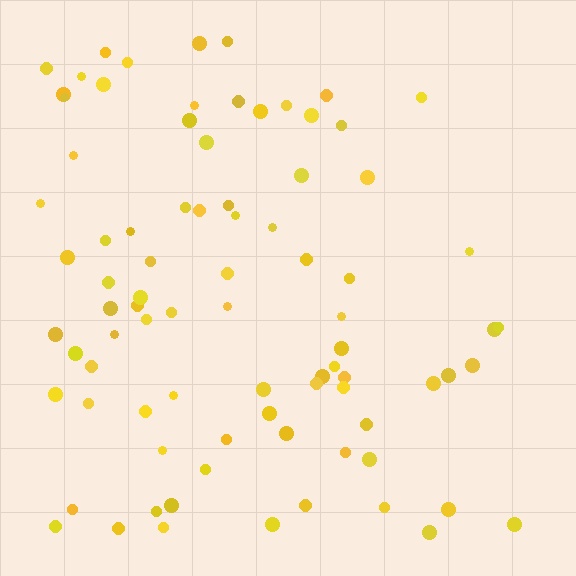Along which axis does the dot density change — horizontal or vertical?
Horizontal.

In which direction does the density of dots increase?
From right to left, with the left side densest.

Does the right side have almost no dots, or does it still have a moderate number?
Still a moderate number, just noticeably fewer than the left.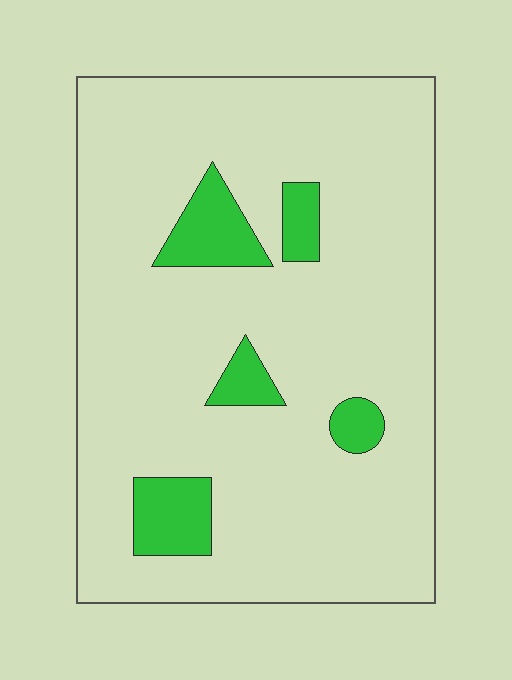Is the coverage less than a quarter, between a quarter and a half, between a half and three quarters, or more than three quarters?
Less than a quarter.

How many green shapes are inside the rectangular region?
5.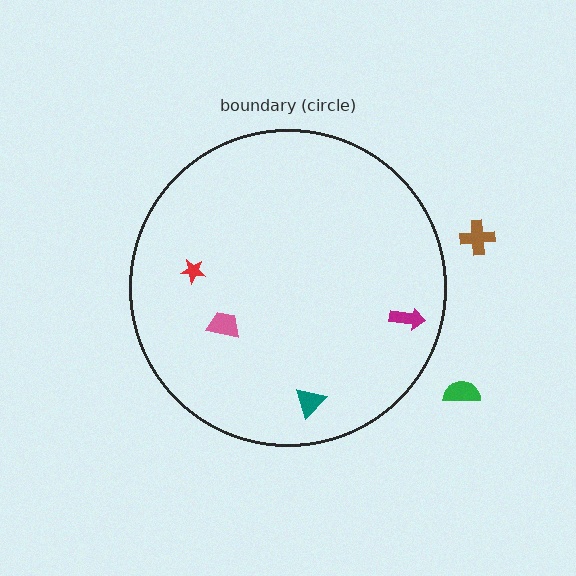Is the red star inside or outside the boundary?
Inside.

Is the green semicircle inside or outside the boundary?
Outside.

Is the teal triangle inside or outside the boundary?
Inside.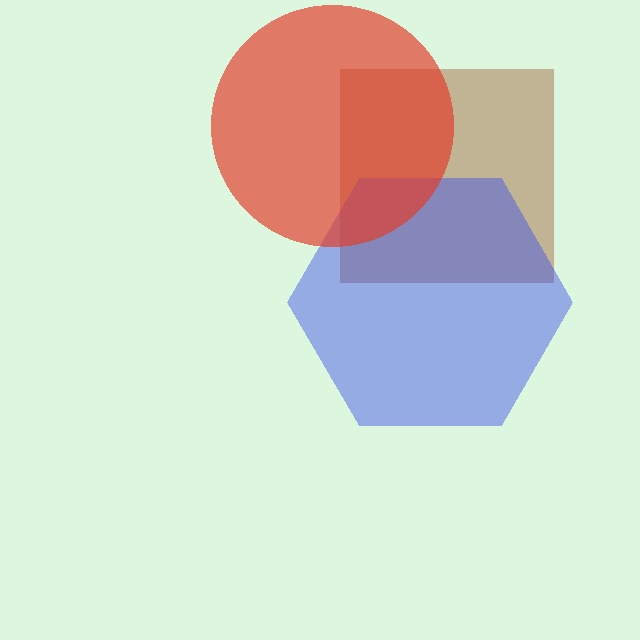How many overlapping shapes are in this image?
There are 3 overlapping shapes in the image.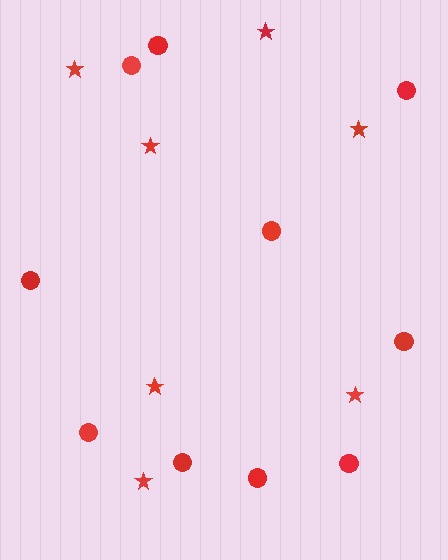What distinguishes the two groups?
There are 2 groups: one group of stars (7) and one group of circles (10).